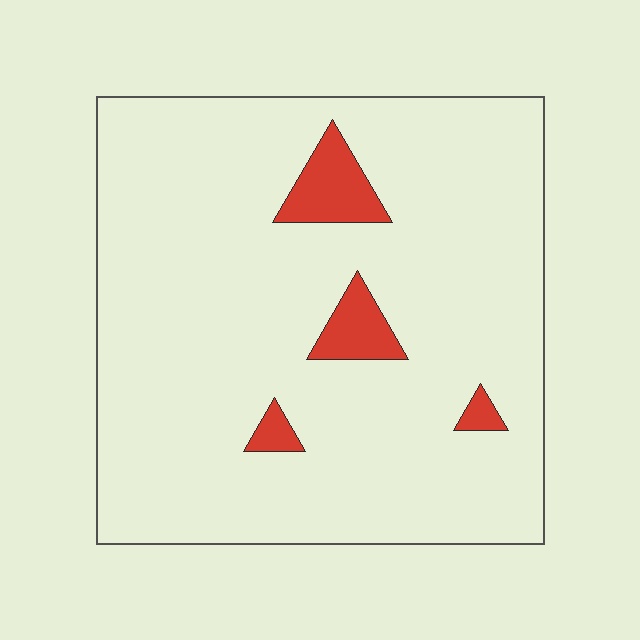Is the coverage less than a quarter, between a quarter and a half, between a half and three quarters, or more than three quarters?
Less than a quarter.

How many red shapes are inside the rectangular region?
4.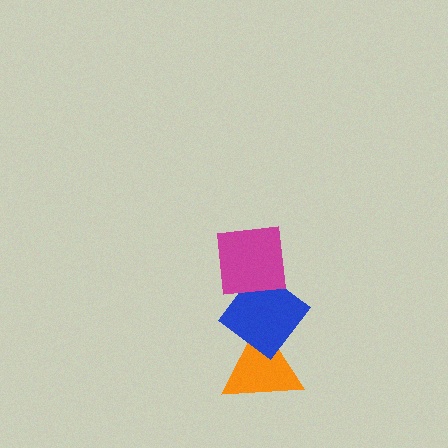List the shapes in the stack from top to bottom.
From top to bottom: the magenta square, the blue diamond, the orange triangle.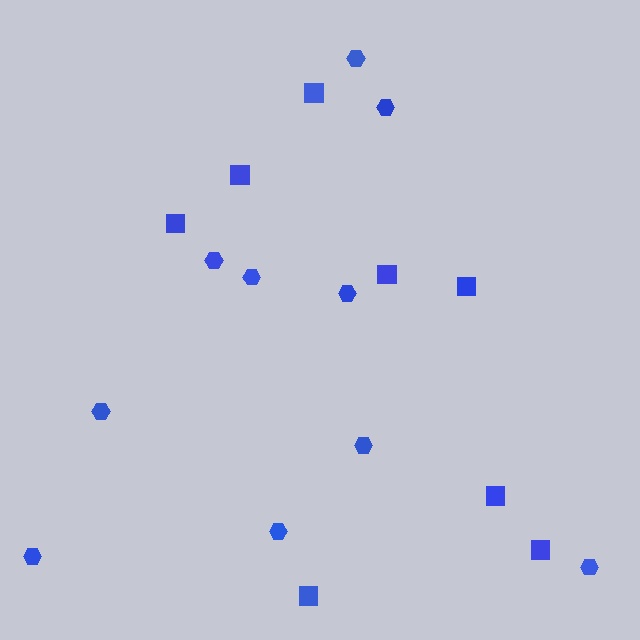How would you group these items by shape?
There are 2 groups: one group of hexagons (10) and one group of squares (8).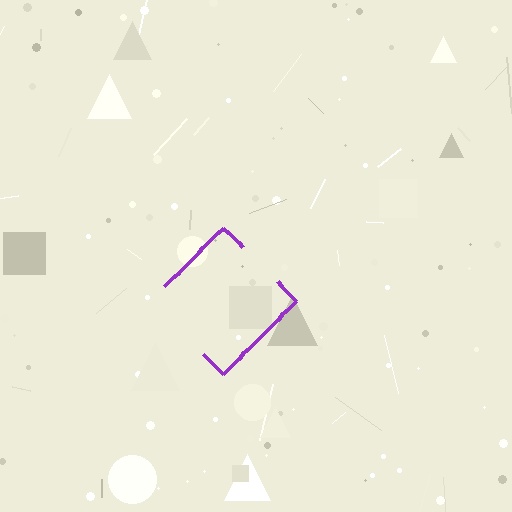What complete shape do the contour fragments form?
The contour fragments form a diamond.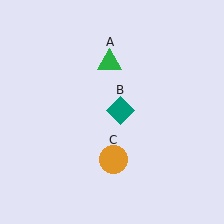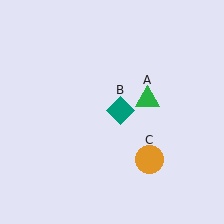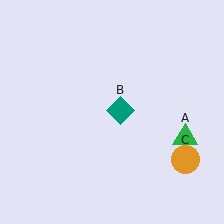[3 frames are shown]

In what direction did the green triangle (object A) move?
The green triangle (object A) moved down and to the right.